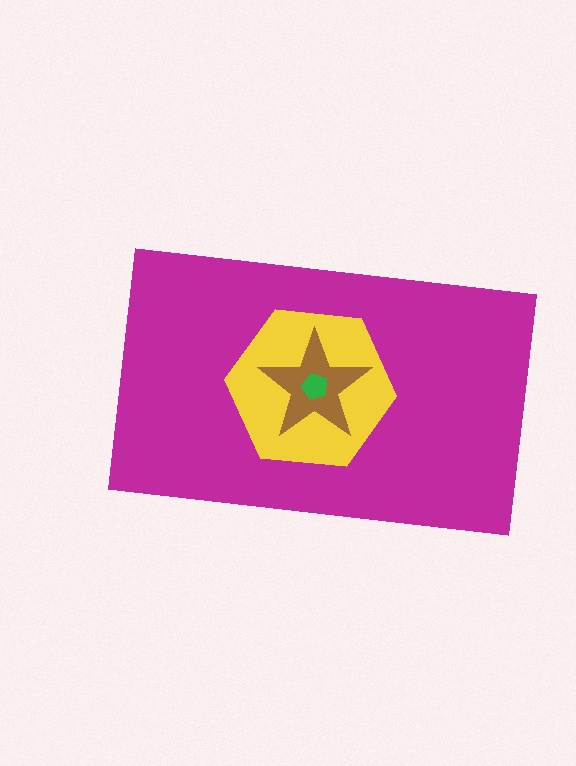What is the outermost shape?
The magenta rectangle.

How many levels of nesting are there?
4.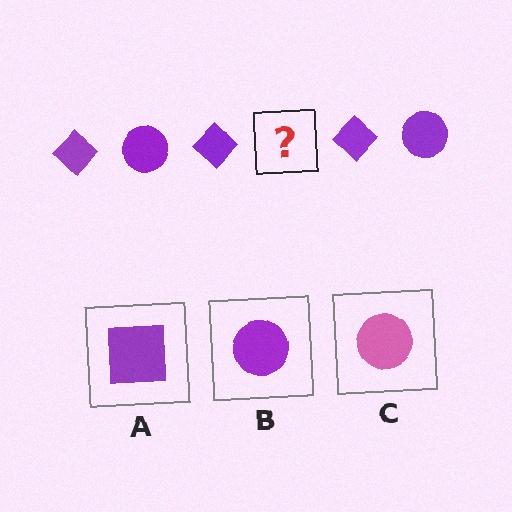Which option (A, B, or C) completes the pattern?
B.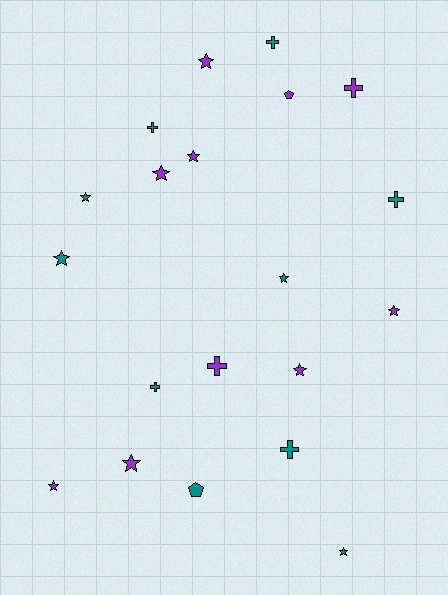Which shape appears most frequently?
Star, with 11 objects.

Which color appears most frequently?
Teal, with 10 objects.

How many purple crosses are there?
There are 2 purple crosses.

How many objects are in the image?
There are 20 objects.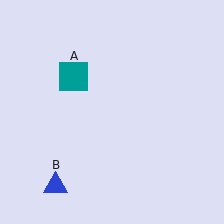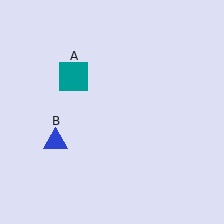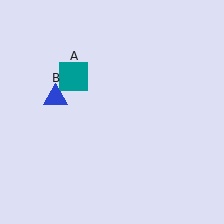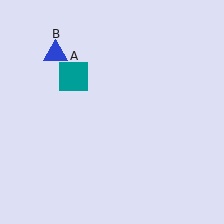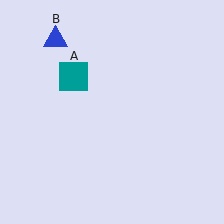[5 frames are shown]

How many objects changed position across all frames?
1 object changed position: blue triangle (object B).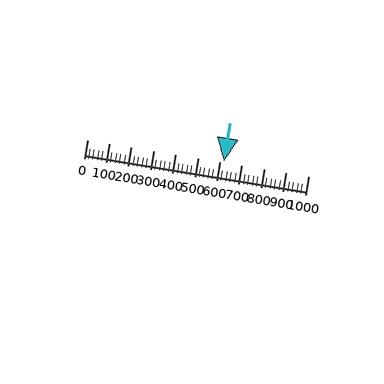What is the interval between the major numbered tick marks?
The major tick marks are spaced 100 units apart.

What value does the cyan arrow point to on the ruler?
The cyan arrow points to approximately 620.